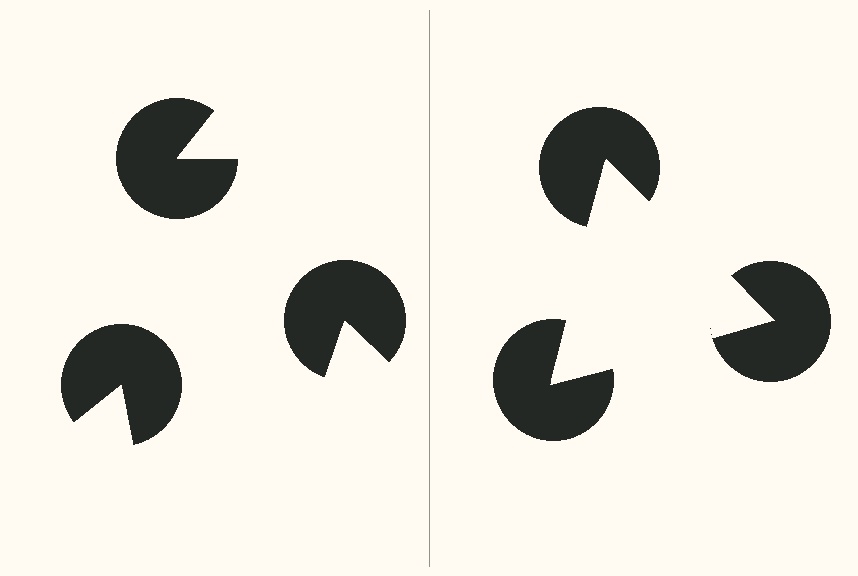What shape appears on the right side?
An illusory triangle.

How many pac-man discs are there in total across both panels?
6 — 3 on each side.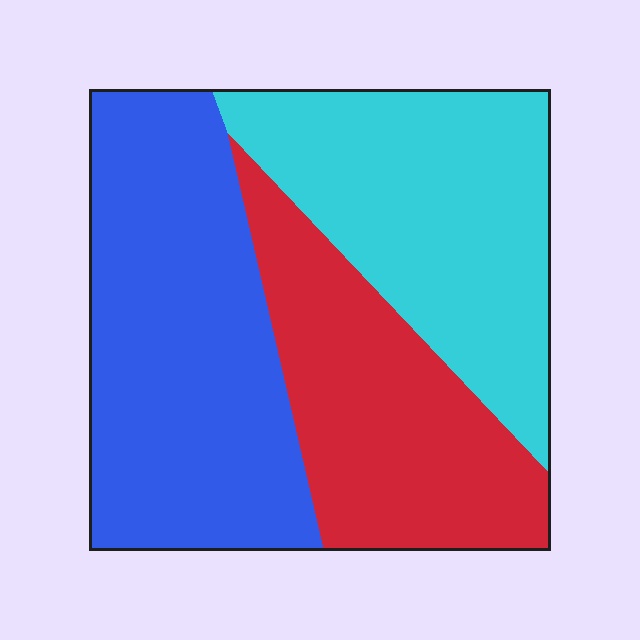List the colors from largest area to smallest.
From largest to smallest: blue, cyan, red.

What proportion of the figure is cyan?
Cyan takes up about one third (1/3) of the figure.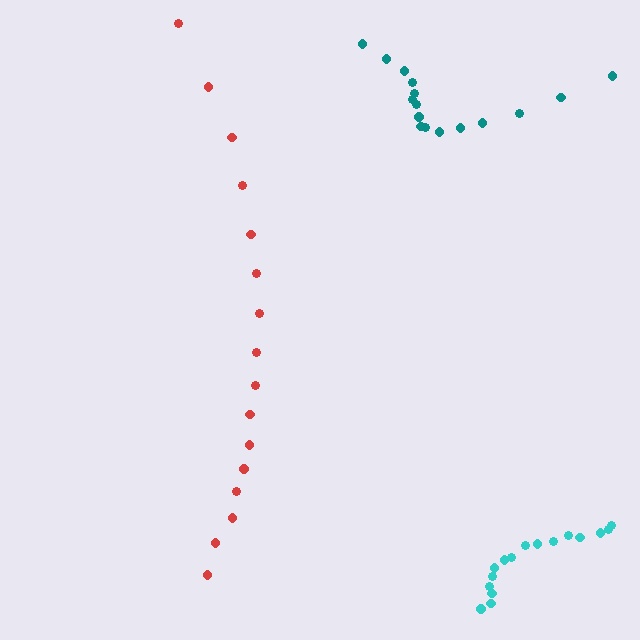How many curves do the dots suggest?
There are 3 distinct paths.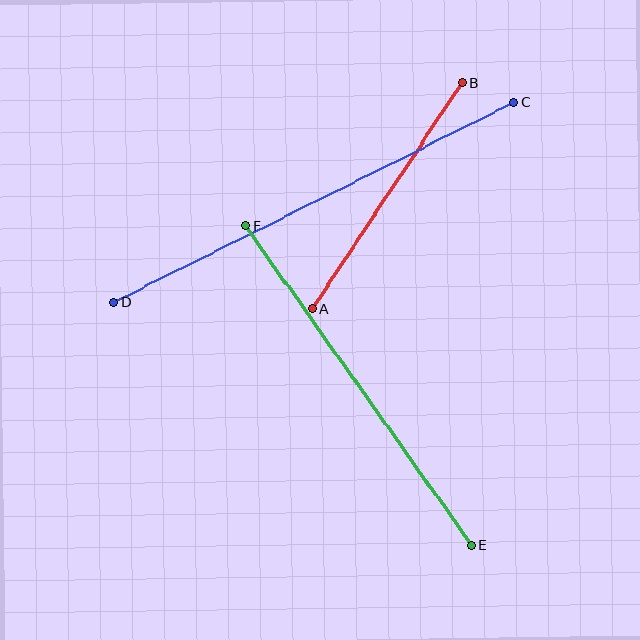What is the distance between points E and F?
The distance is approximately 391 pixels.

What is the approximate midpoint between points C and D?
The midpoint is at approximately (313, 202) pixels.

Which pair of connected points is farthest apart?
Points C and D are farthest apart.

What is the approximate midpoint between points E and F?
The midpoint is at approximately (359, 385) pixels.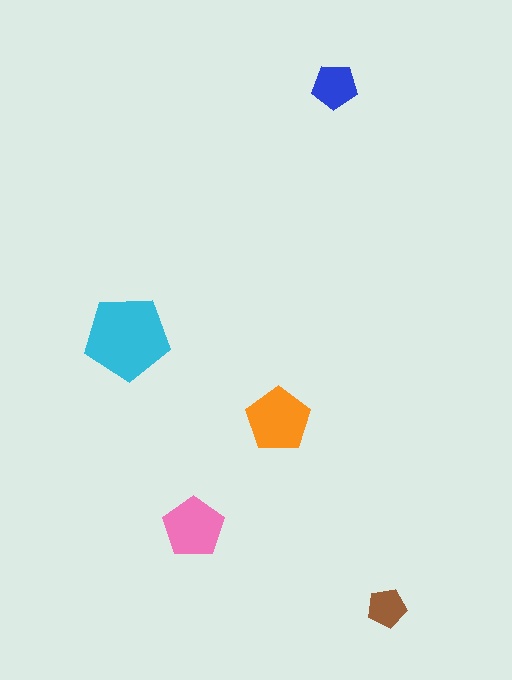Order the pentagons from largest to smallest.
the cyan one, the orange one, the pink one, the blue one, the brown one.